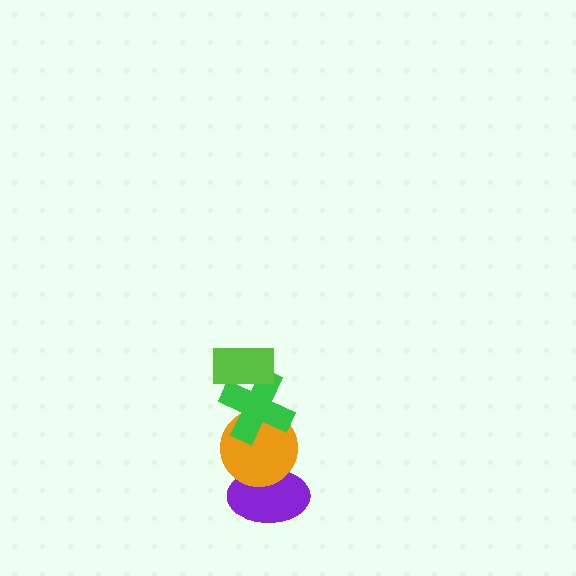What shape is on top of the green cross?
The lime rectangle is on top of the green cross.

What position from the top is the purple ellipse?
The purple ellipse is 4th from the top.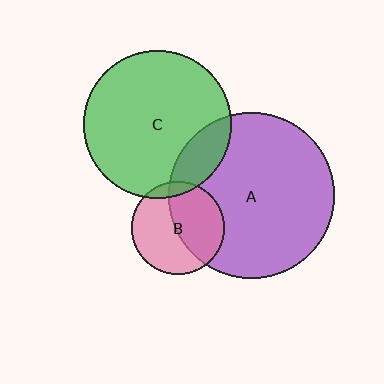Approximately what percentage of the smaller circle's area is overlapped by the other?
Approximately 15%.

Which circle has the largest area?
Circle A (purple).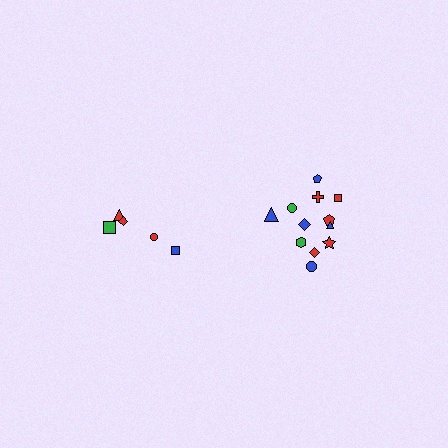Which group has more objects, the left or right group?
The right group.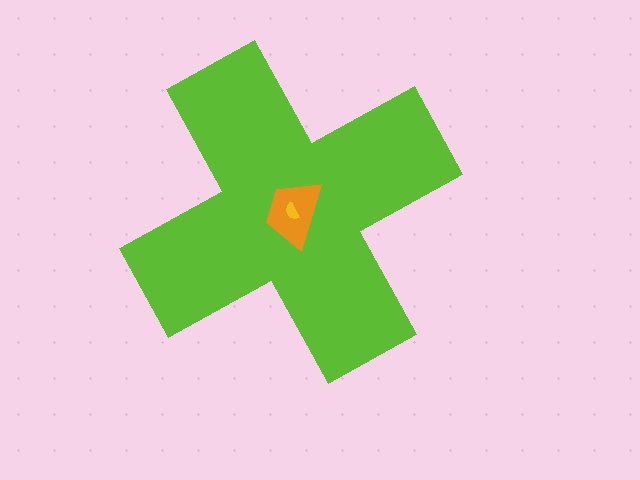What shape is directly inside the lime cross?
The orange trapezoid.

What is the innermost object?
The yellow semicircle.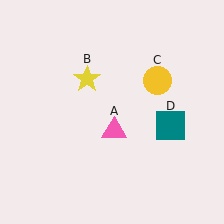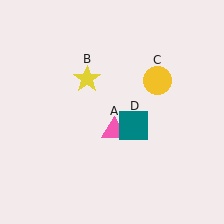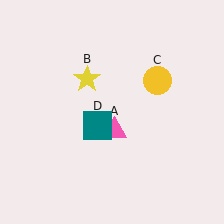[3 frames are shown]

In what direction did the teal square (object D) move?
The teal square (object D) moved left.